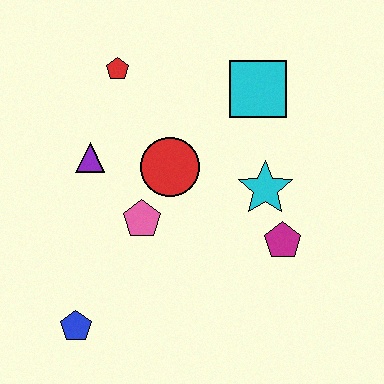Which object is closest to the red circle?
The pink pentagon is closest to the red circle.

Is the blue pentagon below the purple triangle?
Yes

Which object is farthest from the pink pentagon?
The cyan square is farthest from the pink pentagon.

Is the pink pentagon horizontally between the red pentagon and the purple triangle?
No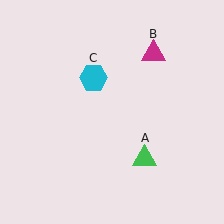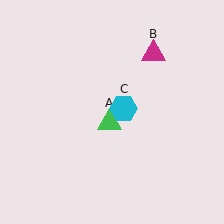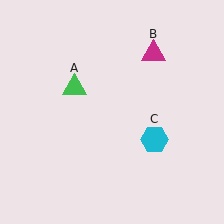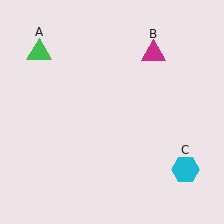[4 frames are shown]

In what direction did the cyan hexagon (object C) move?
The cyan hexagon (object C) moved down and to the right.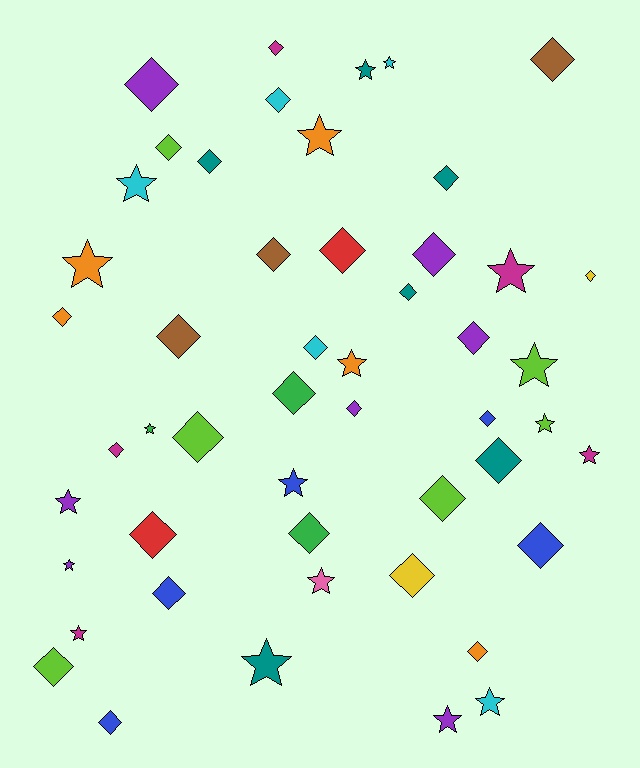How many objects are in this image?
There are 50 objects.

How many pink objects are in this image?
There is 1 pink object.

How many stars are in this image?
There are 19 stars.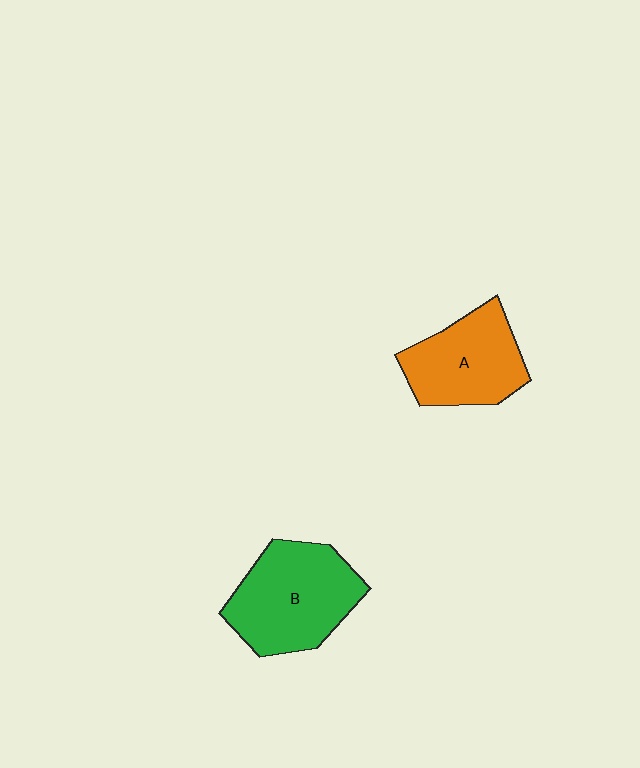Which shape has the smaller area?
Shape A (orange).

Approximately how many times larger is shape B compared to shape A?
Approximately 1.2 times.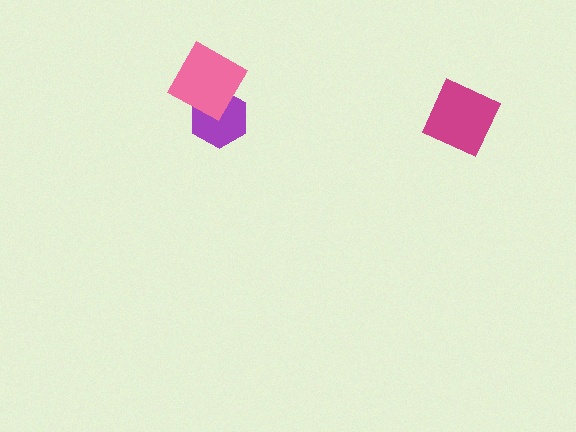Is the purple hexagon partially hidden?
Yes, it is partially covered by another shape.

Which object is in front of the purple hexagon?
The pink diamond is in front of the purple hexagon.